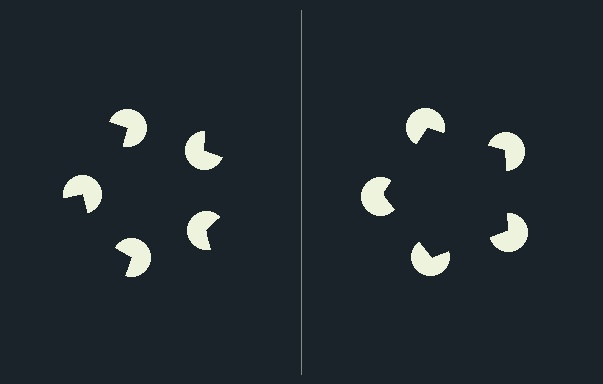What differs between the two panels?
The pac-man discs are positioned identically on both sides; only the wedge orientations differ. On the right they align to a pentagon; on the left they are misaligned.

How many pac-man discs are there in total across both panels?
10 — 5 on each side.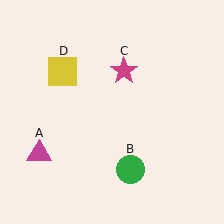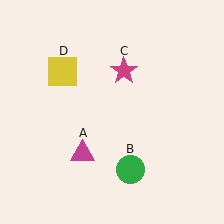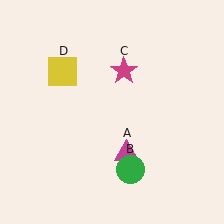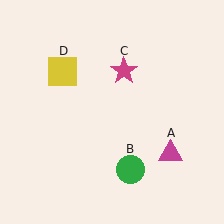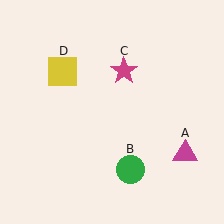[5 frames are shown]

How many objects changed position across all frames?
1 object changed position: magenta triangle (object A).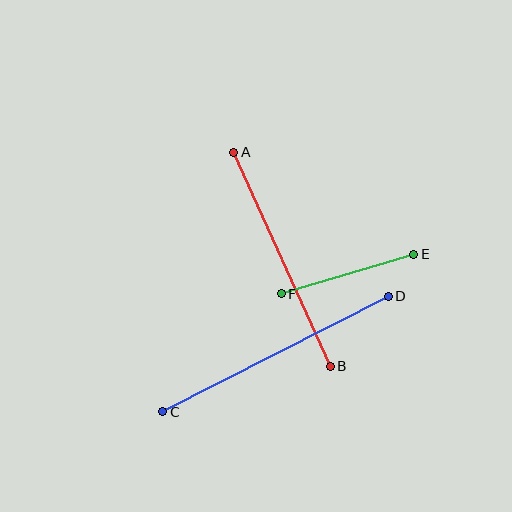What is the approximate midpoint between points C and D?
The midpoint is at approximately (275, 354) pixels.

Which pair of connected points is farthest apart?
Points C and D are farthest apart.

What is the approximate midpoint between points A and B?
The midpoint is at approximately (282, 259) pixels.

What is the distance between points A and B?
The distance is approximately 234 pixels.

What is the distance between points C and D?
The distance is approximately 254 pixels.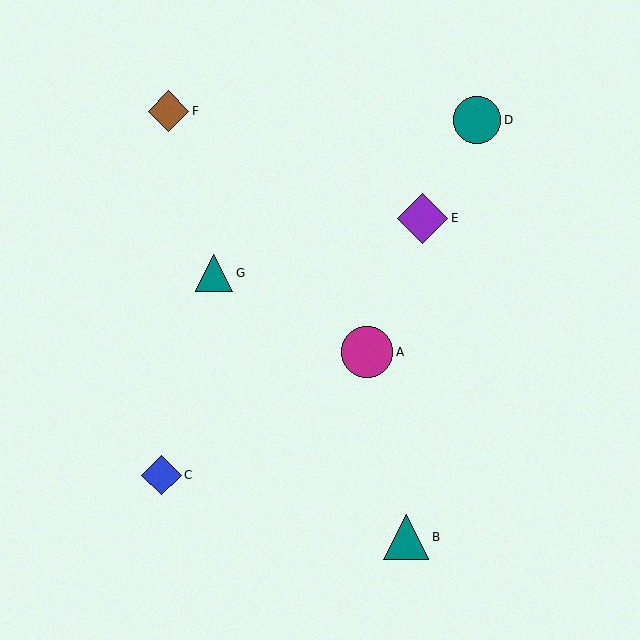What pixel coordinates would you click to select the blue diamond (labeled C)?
Click at (162, 475) to select the blue diamond C.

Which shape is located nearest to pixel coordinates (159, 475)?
The blue diamond (labeled C) at (162, 475) is nearest to that location.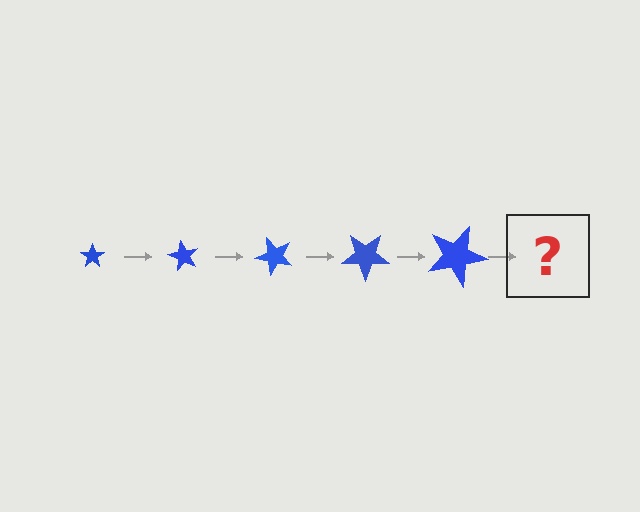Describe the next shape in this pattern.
It should be a star, larger than the previous one and rotated 300 degrees from the start.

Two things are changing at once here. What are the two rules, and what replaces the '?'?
The two rules are that the star grows larger each step and it rotates 60 degrees each step. The '?' should be a star, larger than the previous one and rotated 300 degrees from the start.